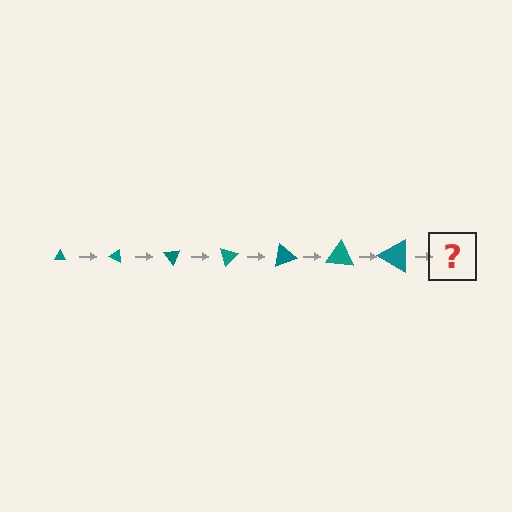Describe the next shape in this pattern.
It should be a triangle, larger than the previous one and rotated 175 degrees from the start.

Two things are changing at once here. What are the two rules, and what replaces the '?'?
The two rules are that the triangle grows larger each step and it rotates 25 degrees each step. The '?' should be a triangle, larger than the previous one and rotated 175 degrees from the start.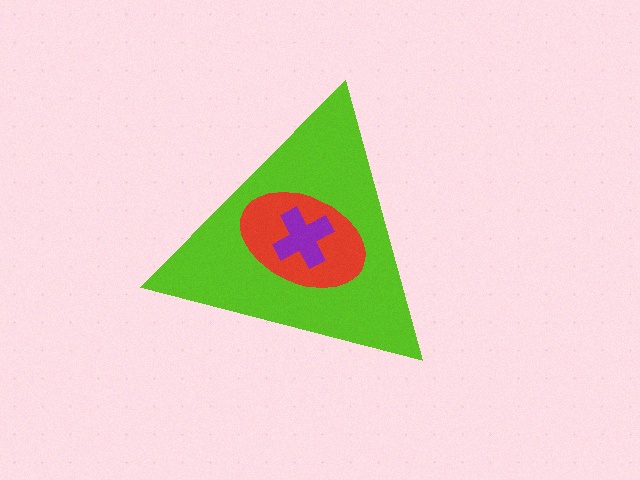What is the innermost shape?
The purple cross.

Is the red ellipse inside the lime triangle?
Yes.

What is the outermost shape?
The lime triangle.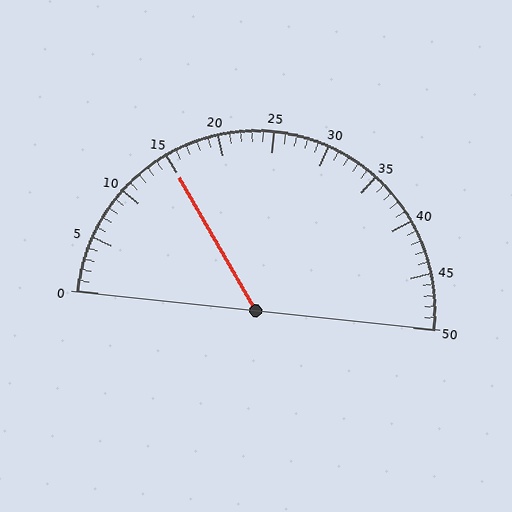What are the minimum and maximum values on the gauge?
The gauge ranges from 0 to 50.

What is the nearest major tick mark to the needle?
The nearest major tick mark is 15.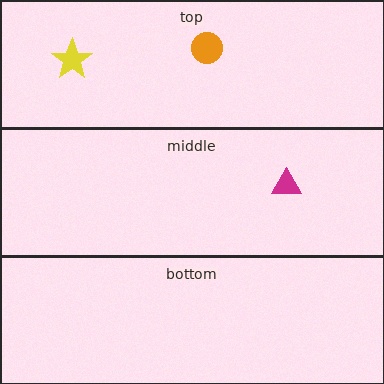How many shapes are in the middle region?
1.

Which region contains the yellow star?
The top region.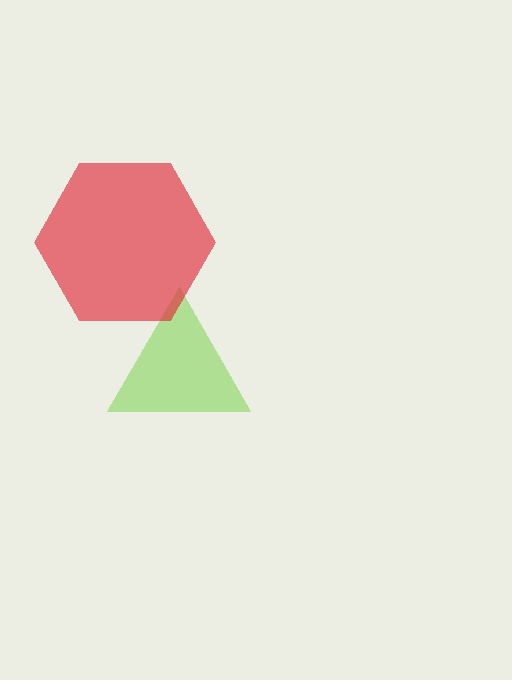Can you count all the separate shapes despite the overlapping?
Yes, there are 2 separate shapes.